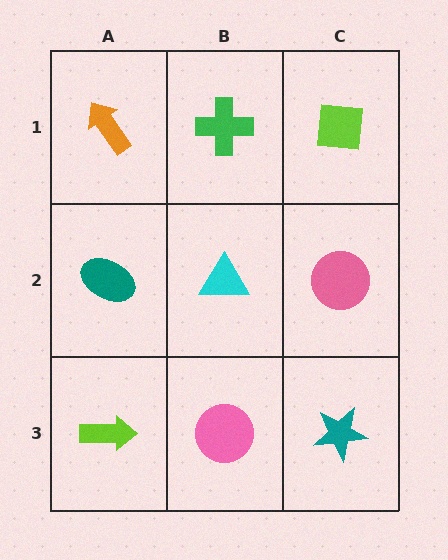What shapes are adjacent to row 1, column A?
A teal ellipse (row 2, column A), a green cross (row 1, column B).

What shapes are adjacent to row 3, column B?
A cyan triangle (row 2, column B), a lime arrow (row 3, column A), a teal star (row 3, column C).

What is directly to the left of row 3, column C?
A pink circle.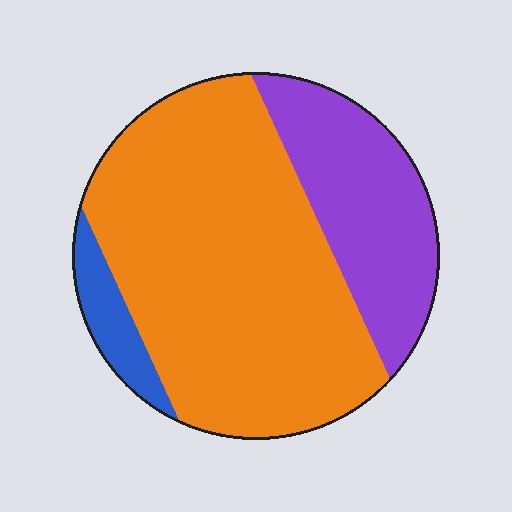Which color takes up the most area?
Orange, at roughly 65%.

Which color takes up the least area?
Blue, at roughly 5%.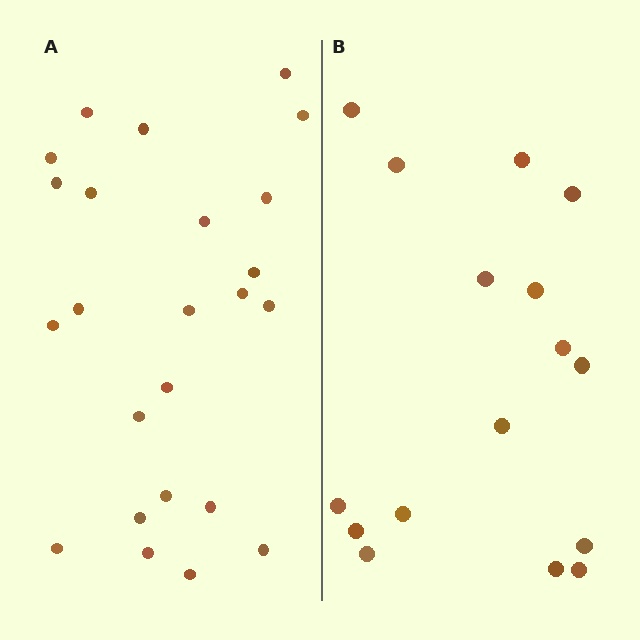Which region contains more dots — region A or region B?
Region A (the left region) has more dots.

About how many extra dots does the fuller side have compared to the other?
Region A has roughly 8 or so more dots than region B.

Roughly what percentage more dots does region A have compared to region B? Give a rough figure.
About 50% more.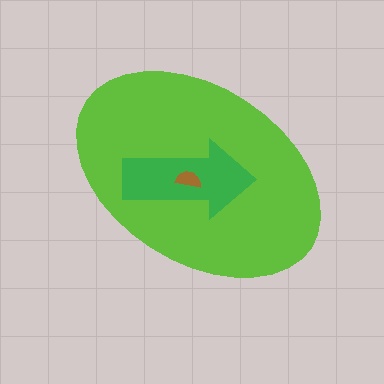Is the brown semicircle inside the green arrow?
Yes.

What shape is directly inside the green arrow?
The brown semicircle.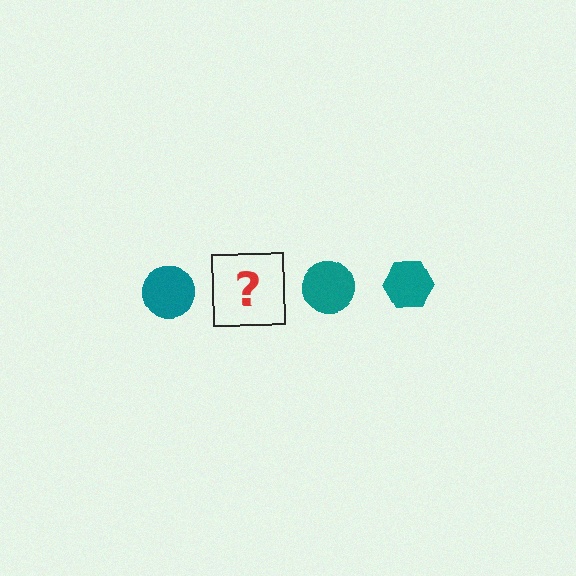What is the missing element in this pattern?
The missing element is a teal hexagon.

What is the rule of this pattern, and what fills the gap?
The rule is that the pattern cycles through circle, hexagon shapes in teal. The gap should be filled with a teal hexagon.